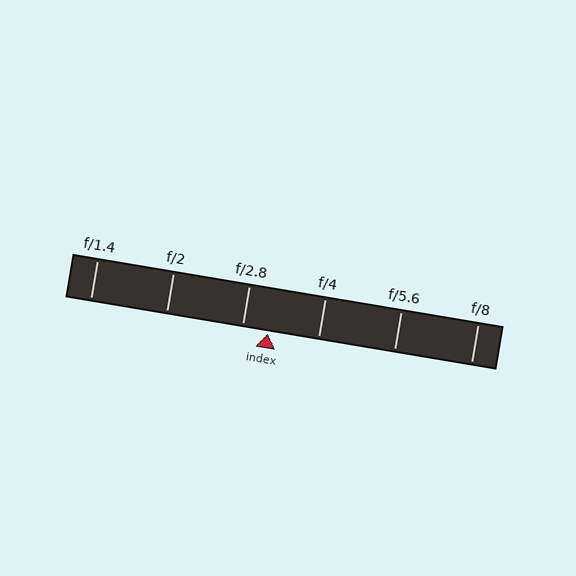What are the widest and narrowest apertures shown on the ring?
The widest aperture shown is f/1.4 and the narrowest is f/8.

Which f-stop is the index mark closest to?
The index mark is closest to f/2.8.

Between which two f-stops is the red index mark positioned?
The index mark is between f/2.8 and f/4.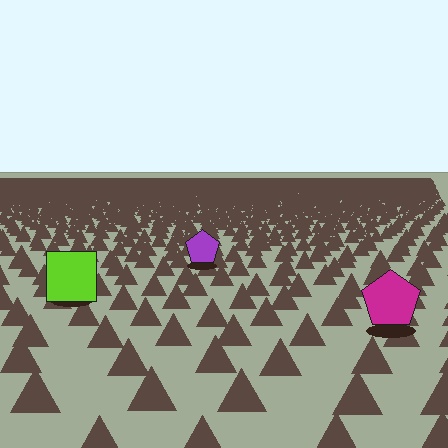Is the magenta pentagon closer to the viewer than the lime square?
Yes. The magenta pentagon is closer — you can tell from the texture gradient: the ground texture is coarser near it.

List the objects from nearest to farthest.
From nearest to farthest: the magenta pentagon, the lime square, the purple pentagon.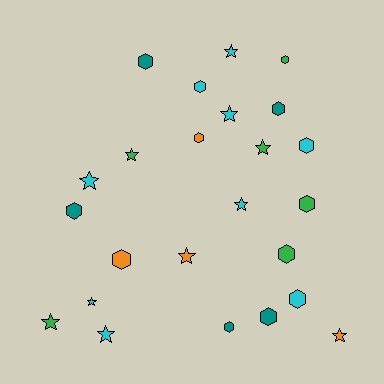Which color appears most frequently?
Cyan, with 9 objects.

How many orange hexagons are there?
There are 2 orange hexagons.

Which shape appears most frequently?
Hexagon, with 13 objects.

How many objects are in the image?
There are 24 objects.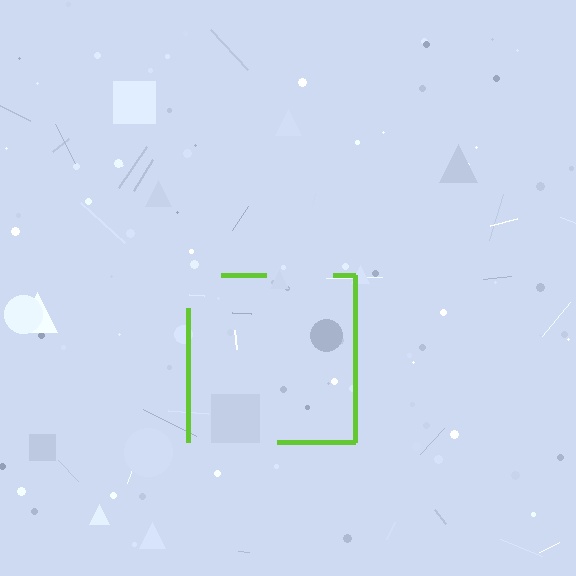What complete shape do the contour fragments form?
The contour fragments form a square.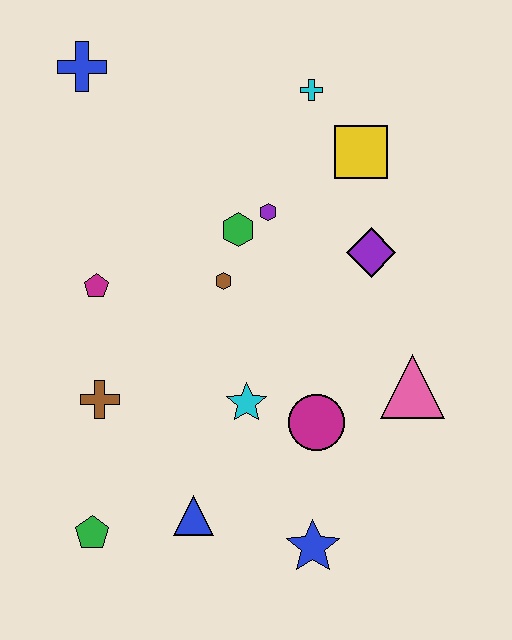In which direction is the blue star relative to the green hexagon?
The blue star is below the green hexagon.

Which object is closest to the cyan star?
The magenta circle is closest to the cyan star.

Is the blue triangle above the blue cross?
No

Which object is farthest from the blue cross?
The blue star is farthest from the blue cross.